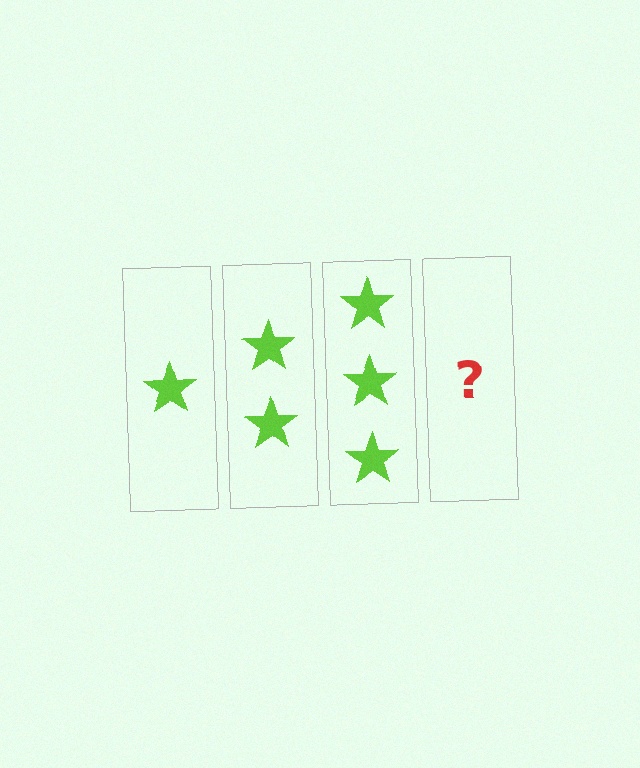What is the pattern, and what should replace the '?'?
The pattern is that each step adds one more star. The '?' should be 4 stars.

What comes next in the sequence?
The next element should be 4 stars.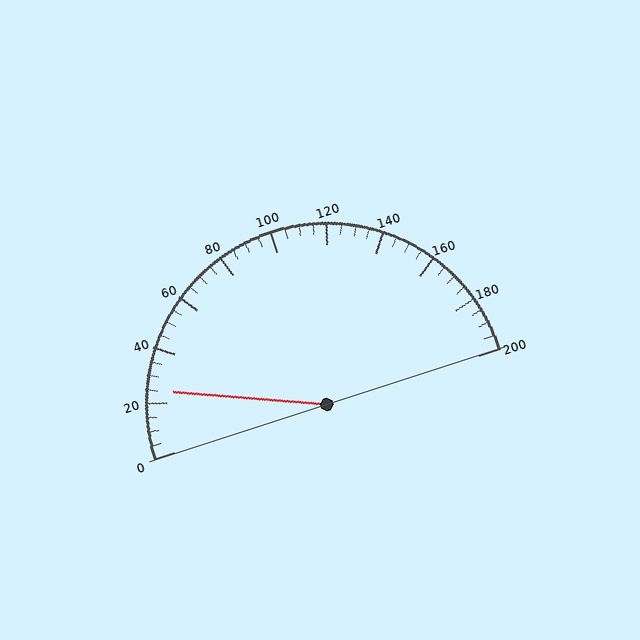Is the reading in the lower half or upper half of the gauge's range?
The reading is in the lower half of the range (0 to 200).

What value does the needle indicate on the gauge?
The needle indicates approximately 25.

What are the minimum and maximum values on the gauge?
The gauge ranges from 0 to 200.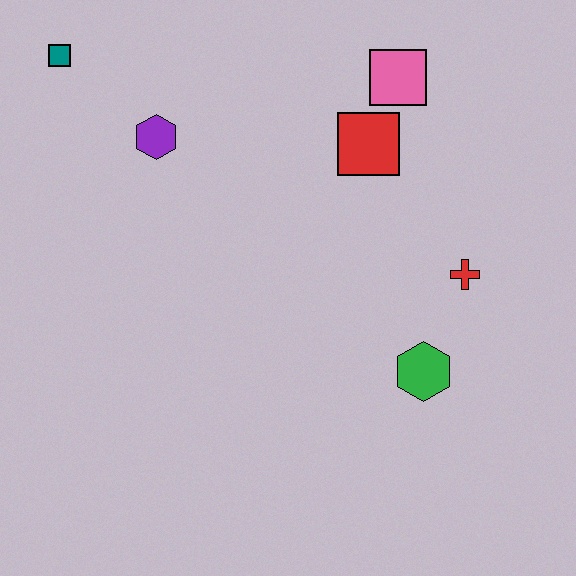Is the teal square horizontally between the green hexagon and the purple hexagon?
No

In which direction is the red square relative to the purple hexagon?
The red square is to the right of the purple hexagon.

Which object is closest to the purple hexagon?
The teal square is closest to the purple hexagon.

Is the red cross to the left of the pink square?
No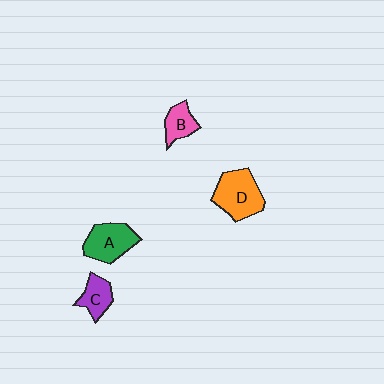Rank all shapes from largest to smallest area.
From largest to smallest: D (orange), A (green), C (purple), B (pink).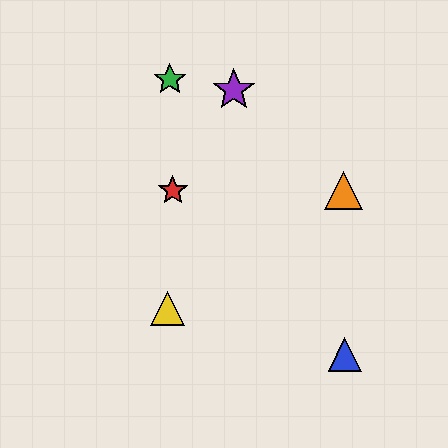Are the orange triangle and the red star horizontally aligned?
Yes, both are at y≈190.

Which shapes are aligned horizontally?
The red star, the orange triangle are aligned horizontally.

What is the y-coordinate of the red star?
The red star is at y≈190.